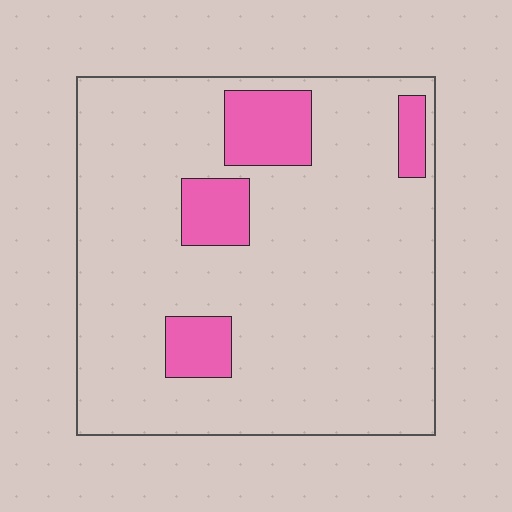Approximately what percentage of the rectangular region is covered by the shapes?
Approximately 15%.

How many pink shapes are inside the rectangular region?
4.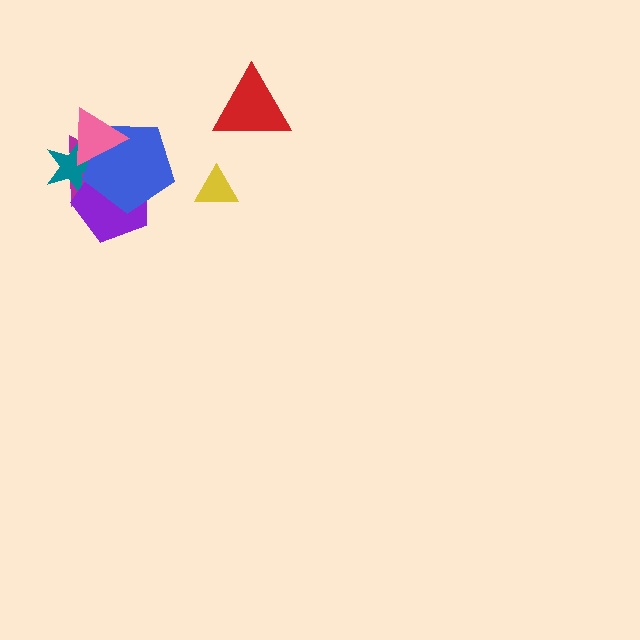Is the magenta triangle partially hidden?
Yes, it is partially covered by another shape.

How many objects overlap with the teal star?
4 objects overlap with the teal star.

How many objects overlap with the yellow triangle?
0 objects overlap with the yellow triangle.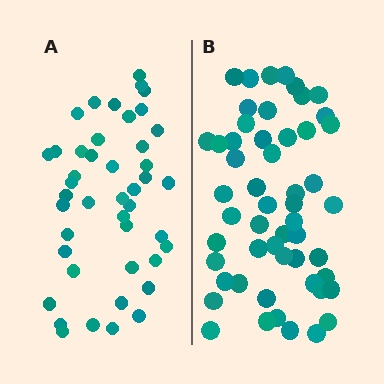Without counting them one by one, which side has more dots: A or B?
Region B (the right region) has more dots.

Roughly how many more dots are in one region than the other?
Region B has roughly 8 or so more dots than region A.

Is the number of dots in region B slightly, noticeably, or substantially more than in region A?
Region B has only slightly more — the two regions are fairly close. The ratio is roughly 1.2 to 1.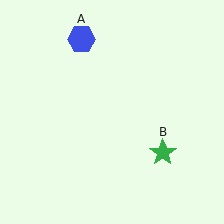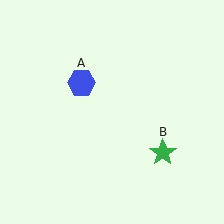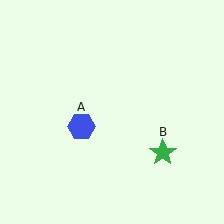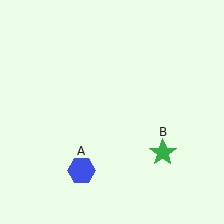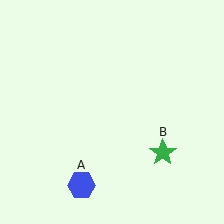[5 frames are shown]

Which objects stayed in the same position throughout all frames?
Green star (object B) remained stationary.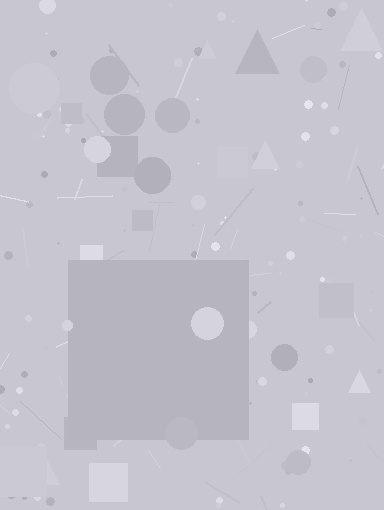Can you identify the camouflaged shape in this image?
The camouflaged shape is a square.